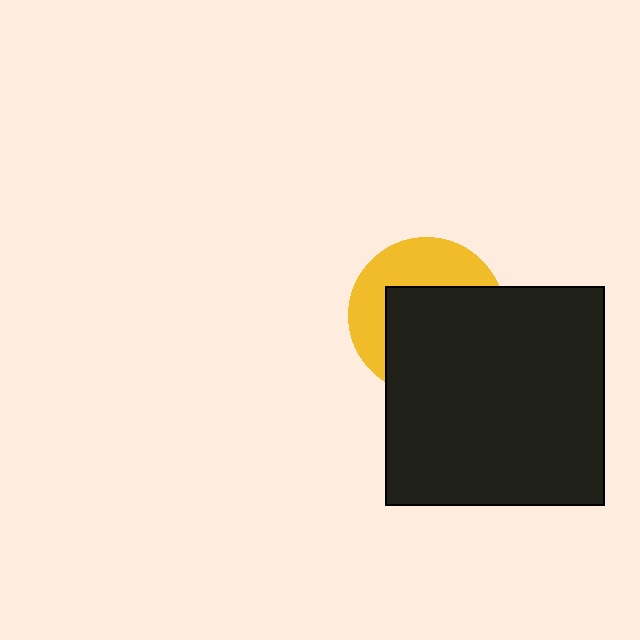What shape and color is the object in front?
The object in front is a black square.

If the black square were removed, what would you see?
You would see the complete yellow circle.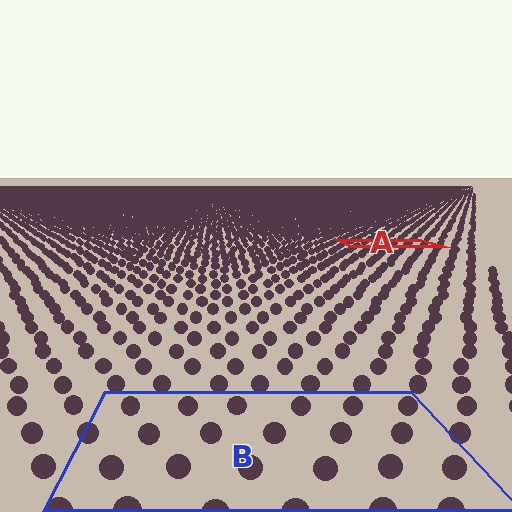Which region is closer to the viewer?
Region B is closer. The texture elements there are larger and more spread out.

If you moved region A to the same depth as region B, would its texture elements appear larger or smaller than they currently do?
They would appear larger. At a closer depth, the same texture elements are projected at a bigger on-screen size.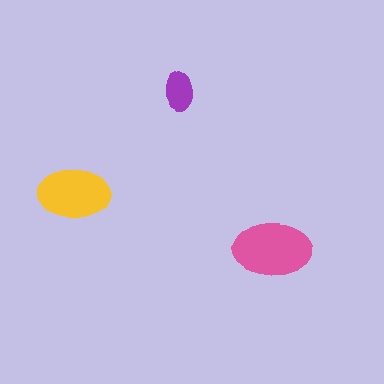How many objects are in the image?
There are 3 objects in the image.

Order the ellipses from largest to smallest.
the pink one, the yellow one, the purple one.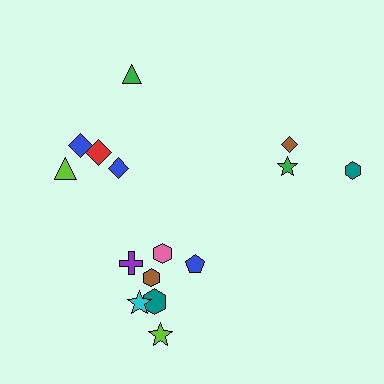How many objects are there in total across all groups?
There are 15 objects.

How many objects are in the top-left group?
There are 5 objects.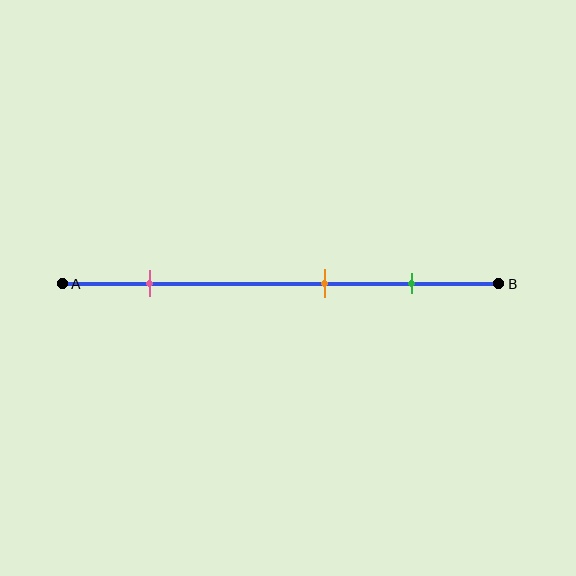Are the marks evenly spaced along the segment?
No, the marks are not evenly spaced.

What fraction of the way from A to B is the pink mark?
The pink mark is approximately 20% (0.2) of the way from A to B.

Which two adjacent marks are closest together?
The orange and green marks are the closest adjacent pair.